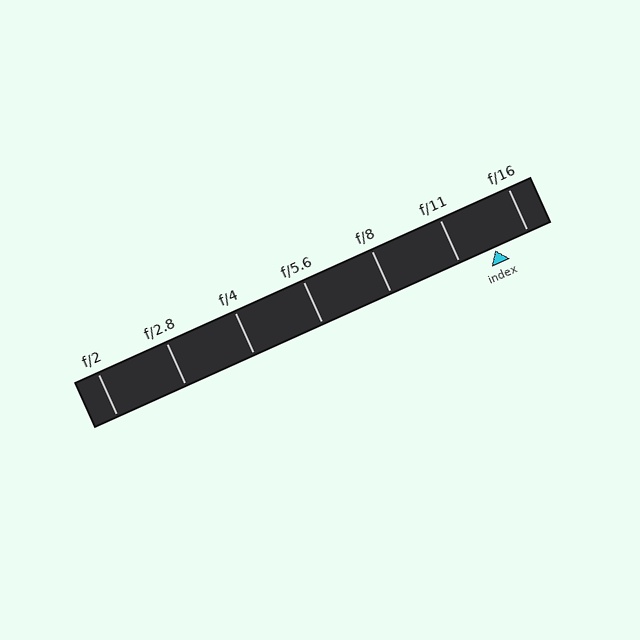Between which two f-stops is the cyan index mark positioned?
The index mark is between f/11 and f/16.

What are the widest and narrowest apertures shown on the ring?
The widest aperture shown is f/2 and the narrowest is f/16.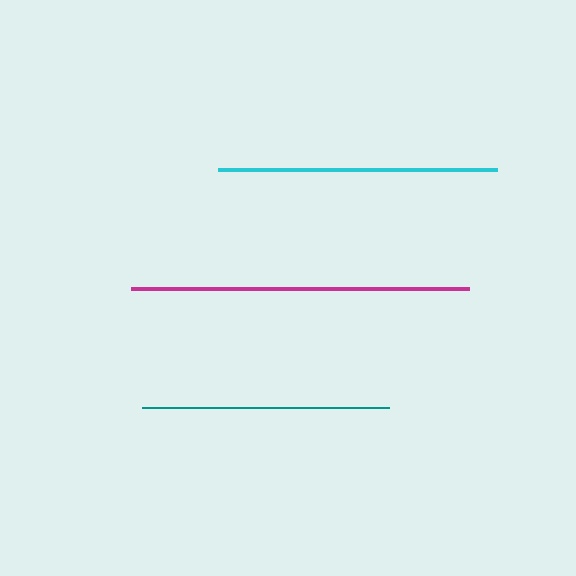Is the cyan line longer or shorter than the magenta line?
The magenta line is longer than the cyan line.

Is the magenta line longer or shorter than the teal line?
The magenta line is longer than the teal line.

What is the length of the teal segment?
The teal segment is approximately 247 pixels long.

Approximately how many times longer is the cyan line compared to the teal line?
The cyan line is approximately 1.1 times the length of the teal line.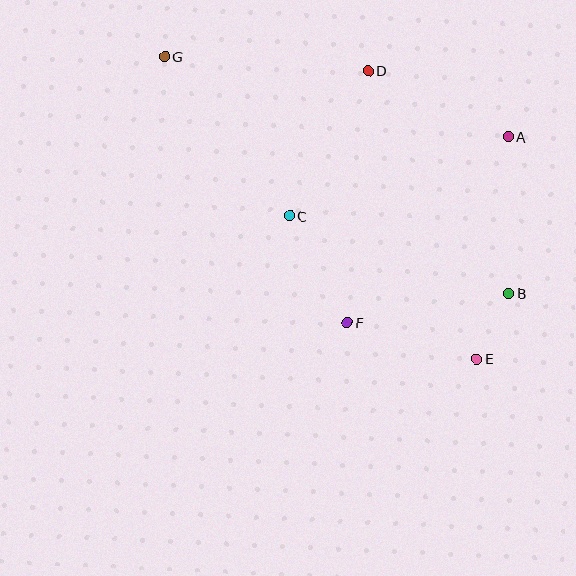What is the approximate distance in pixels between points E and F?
The distance between E and F is approximately 134 pixels.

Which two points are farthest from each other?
Points E and G are farthest from each other.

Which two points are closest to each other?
Points B and E are closest to each other.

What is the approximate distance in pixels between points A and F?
The distance between A and F is approximately 246 pixels.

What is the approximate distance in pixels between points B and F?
The distance between B and F is approximately 164 pixels.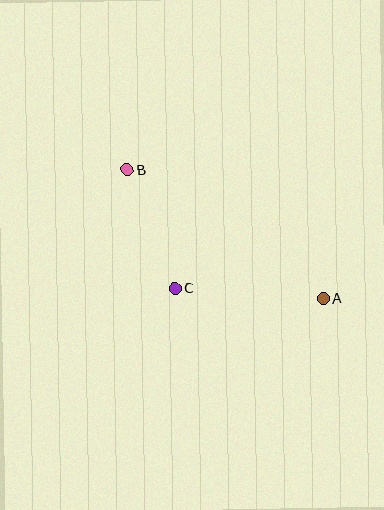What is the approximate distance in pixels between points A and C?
The distance between A and C is approximately 148 pixels.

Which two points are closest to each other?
Points B and C are closest to each other.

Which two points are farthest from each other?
Points A and B are farthest from each other.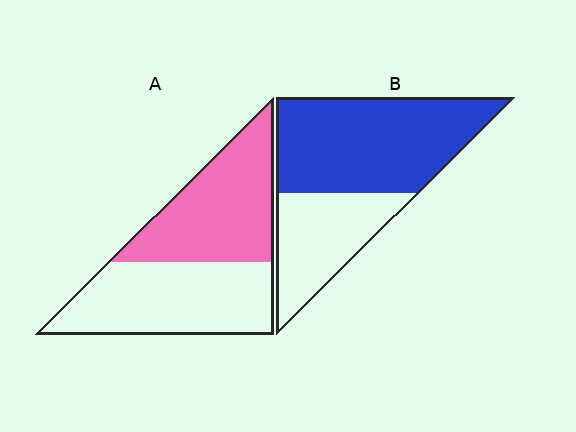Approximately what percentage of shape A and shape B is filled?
A is approximately 50% and B is approximately 65%.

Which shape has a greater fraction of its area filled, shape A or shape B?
Shape B.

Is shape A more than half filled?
Roughly half.